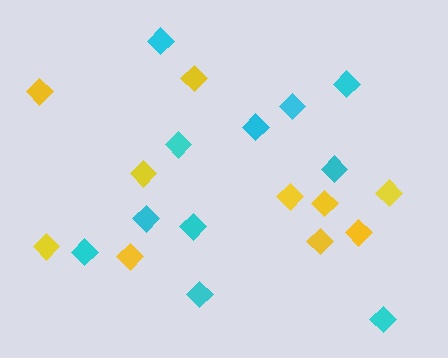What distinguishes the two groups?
There are 2 groups: one group of cyan diamonds (11) and one group of yellow diamonds (10).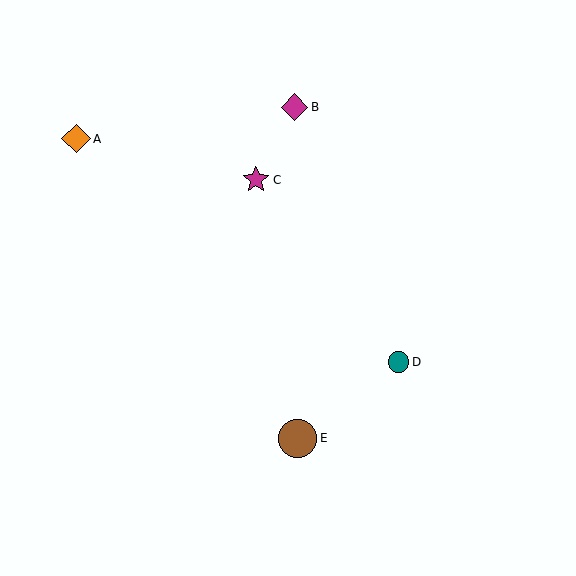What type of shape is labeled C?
Shape C is a magenta star.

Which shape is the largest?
The brown circle (labeled E) is the largest.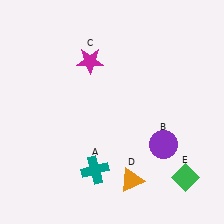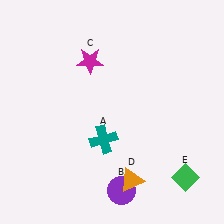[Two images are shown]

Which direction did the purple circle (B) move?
The purple circle (B) moved down.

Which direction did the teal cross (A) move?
The teal cross (A) moved up.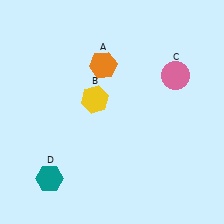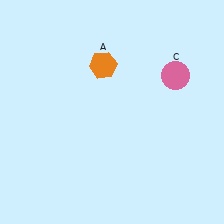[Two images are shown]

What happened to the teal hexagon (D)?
The teal hexagon (D) was removed in Image 2. It was in the bottom-left area of Image 1.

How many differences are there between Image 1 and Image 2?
There are 2 differences between the two images.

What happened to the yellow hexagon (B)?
The yellow hexagon (B) was removed in Image 2. It was in the top-left area of Image 1.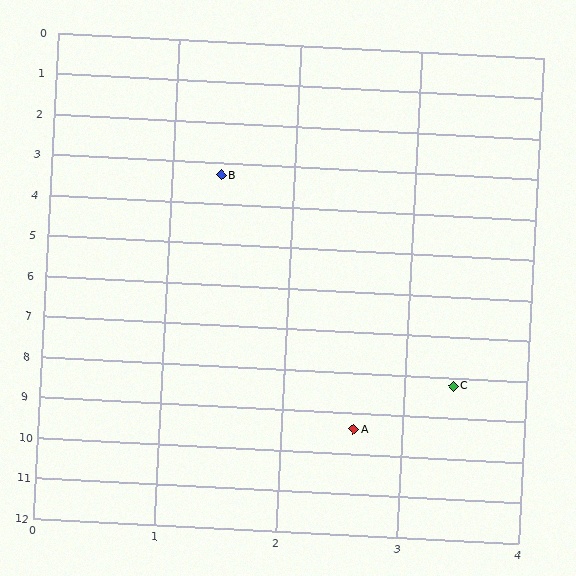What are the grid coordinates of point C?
Point C is at approximately (3.4, 8.2).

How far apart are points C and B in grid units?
Points C and B are about 5.3 grid units apart.